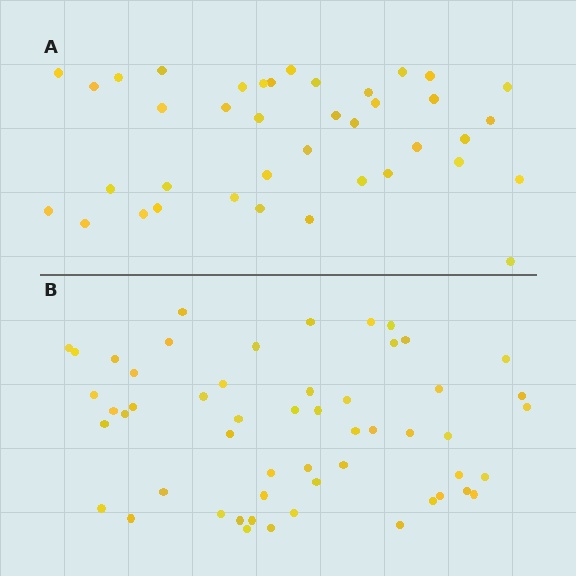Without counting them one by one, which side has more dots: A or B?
Region B (the bottom region) has more dots.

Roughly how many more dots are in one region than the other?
Region B has approximately 15 more dots than region A.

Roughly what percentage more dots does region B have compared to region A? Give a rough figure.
About 40% more.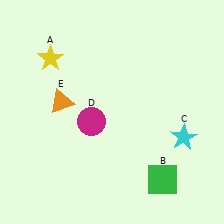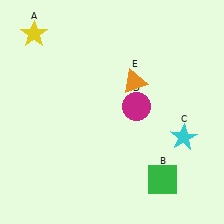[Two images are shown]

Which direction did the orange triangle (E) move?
The orange triangle (E) moved right.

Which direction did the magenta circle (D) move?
The magenta circle (D) moved right.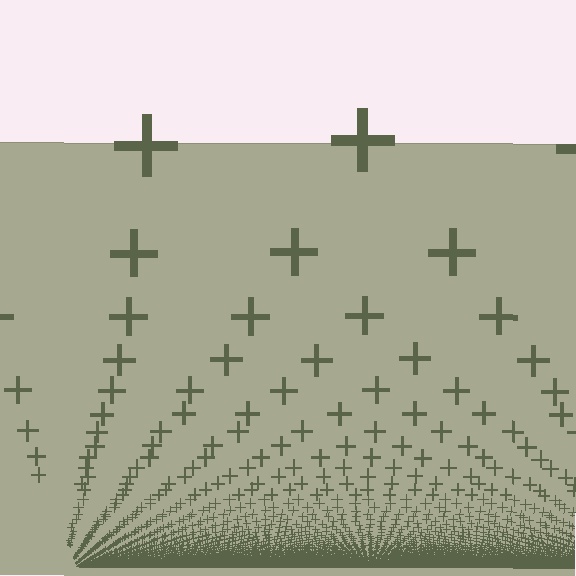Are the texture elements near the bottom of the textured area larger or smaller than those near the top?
Smaller. The gradient is inverted — elements near the bottom are smaller and denser.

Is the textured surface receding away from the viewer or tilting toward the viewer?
The surface appears to tilt toward the viewer. Texture elements get larger and sparser toward the top.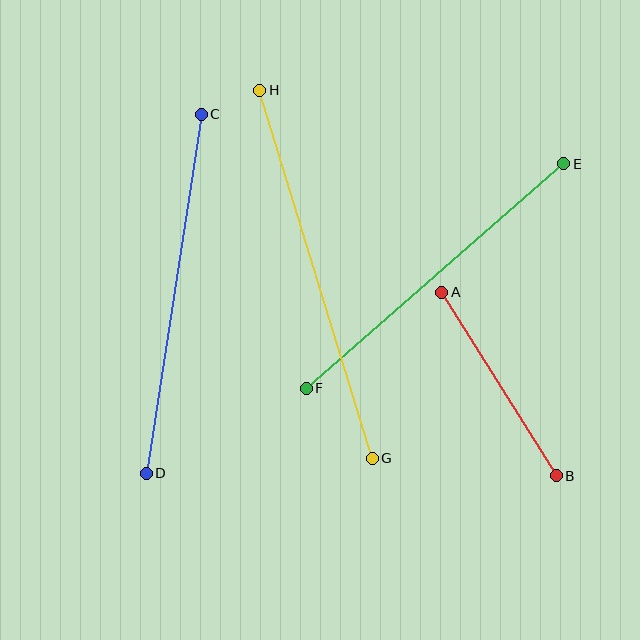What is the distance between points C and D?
The distance is approximately 363 pixels.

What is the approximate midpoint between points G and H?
The midpoint is at approximately (316, 274) pixels.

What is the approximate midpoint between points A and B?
The midpoint is at approximately (499, 384) pixels.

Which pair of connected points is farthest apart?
Points G and H are farthest apart.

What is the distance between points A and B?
The distance is approximately 216 pixels.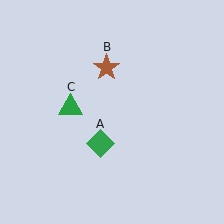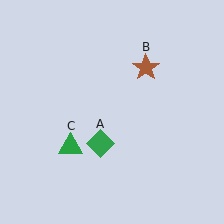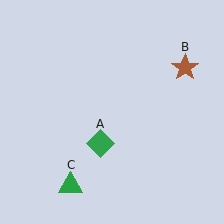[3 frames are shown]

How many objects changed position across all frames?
2 objects changed position: brown star (object B), green triangle (object C).